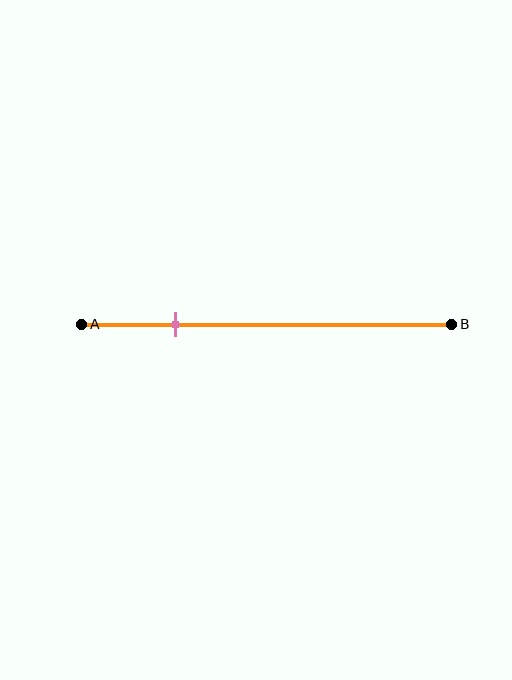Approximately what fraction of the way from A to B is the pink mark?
The pink mark is approximately 25% of the way from A to B.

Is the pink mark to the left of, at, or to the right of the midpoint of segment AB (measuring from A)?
The pink mark is to the left of the midpoint of segment AB.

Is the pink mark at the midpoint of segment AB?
No, the mark is at about 25% from A, not at the 50% midpoint.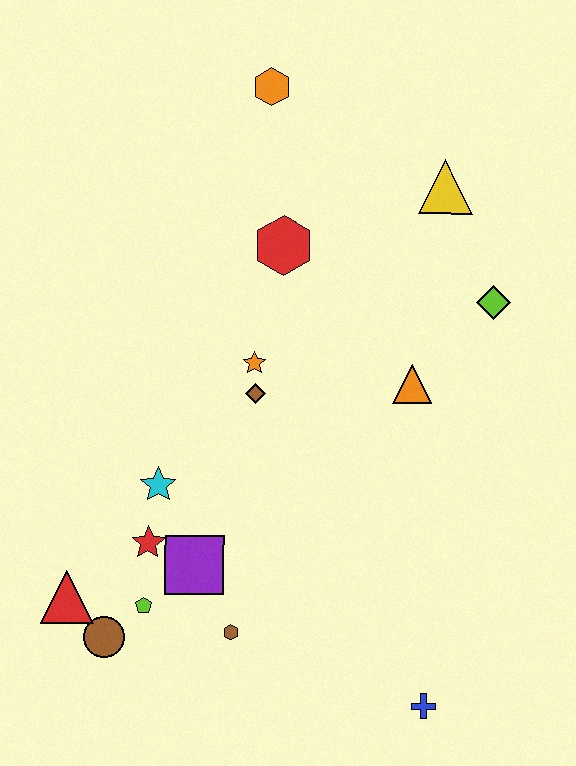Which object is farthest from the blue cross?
The orange hexagon is farthest from the blue cross.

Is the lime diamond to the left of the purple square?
No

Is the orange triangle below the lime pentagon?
No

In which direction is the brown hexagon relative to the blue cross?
The brown hexagon is to the left of the blue cross.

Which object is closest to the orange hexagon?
The red hexagon is closest to the orange hexagon.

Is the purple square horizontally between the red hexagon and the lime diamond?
No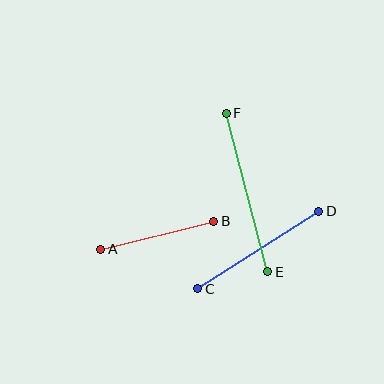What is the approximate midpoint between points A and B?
The midpoint is at approximately (157, 235) pixels.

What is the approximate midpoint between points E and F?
The midpoint is at approximately (247, 192) pixels.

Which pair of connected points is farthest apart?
Points E and F are farthest apart.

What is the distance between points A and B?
The distance is approximately 117 pixels.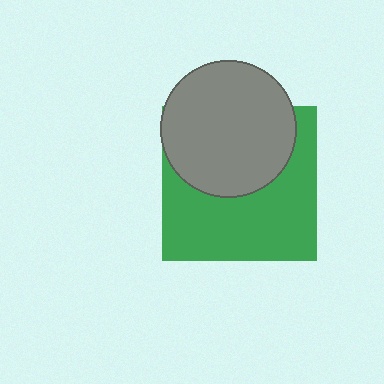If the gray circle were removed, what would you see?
You would see the complete green square.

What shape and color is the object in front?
The object in front is a gray circle.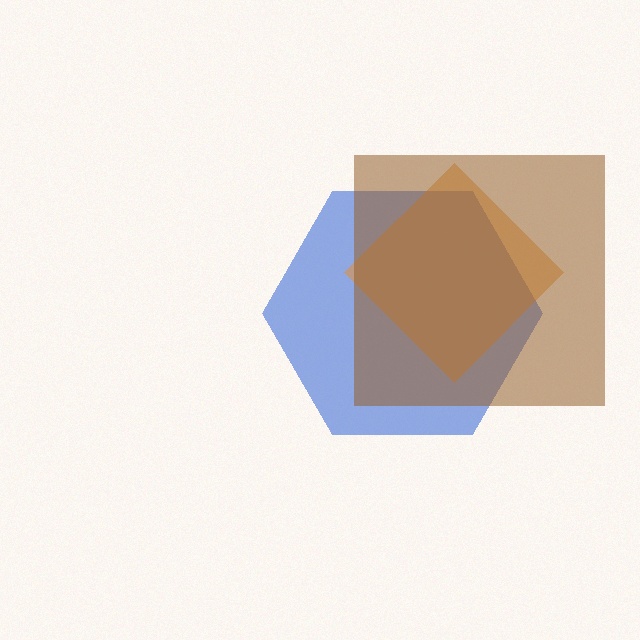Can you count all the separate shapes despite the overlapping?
Yes, there are 3 separate shapes.